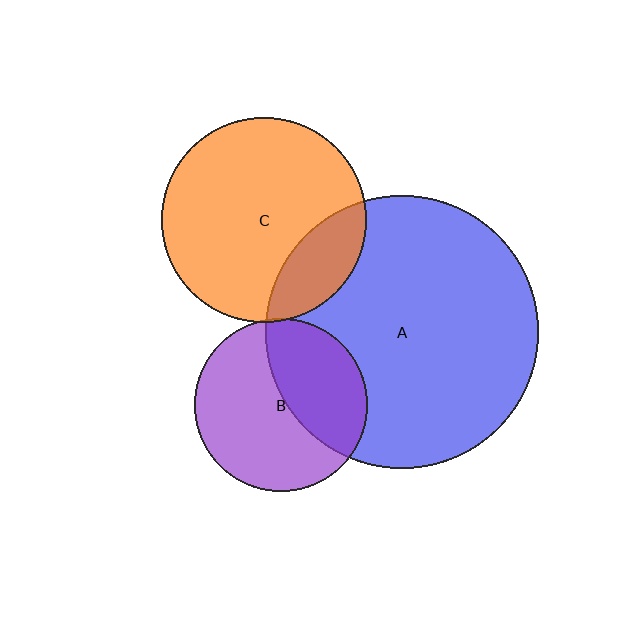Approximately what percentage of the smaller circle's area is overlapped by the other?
Approximately 40%.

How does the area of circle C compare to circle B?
Approximately 1.4 times.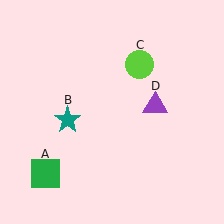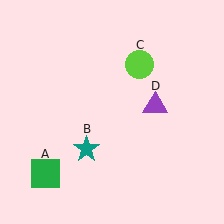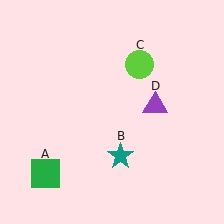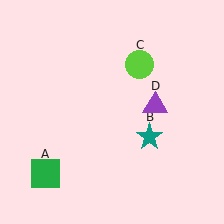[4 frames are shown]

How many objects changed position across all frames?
1 object changed position: teal star (object B).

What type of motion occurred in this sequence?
The teal star (object B) rotated counterclockwise around the center of the scene.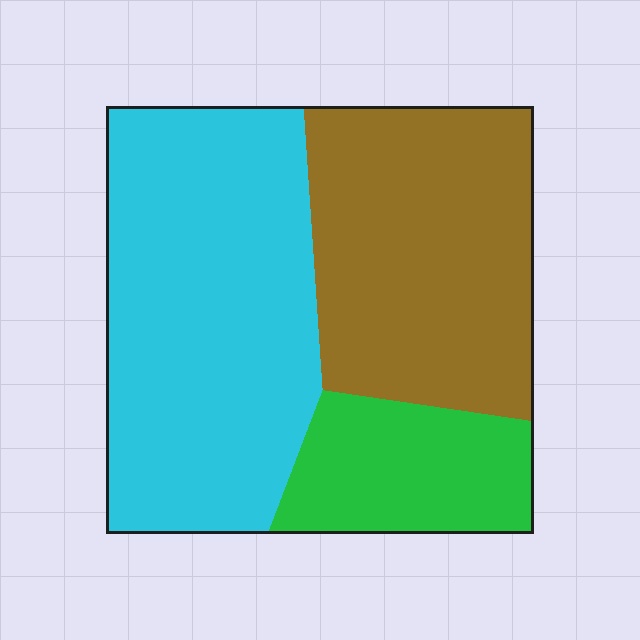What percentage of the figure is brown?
Brown covers 36% of the figure.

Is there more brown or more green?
Brown.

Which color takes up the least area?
Green, at roughly 15%.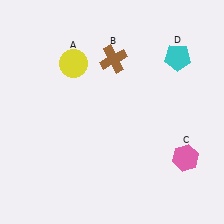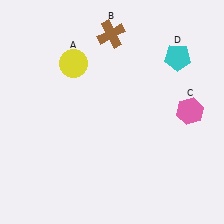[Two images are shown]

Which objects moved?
The objects that moved are: the brown cross (B), the pink hexagon (C).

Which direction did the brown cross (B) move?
The brown cross (B) moved up.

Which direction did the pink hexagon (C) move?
The pink hexagon (C) moved up.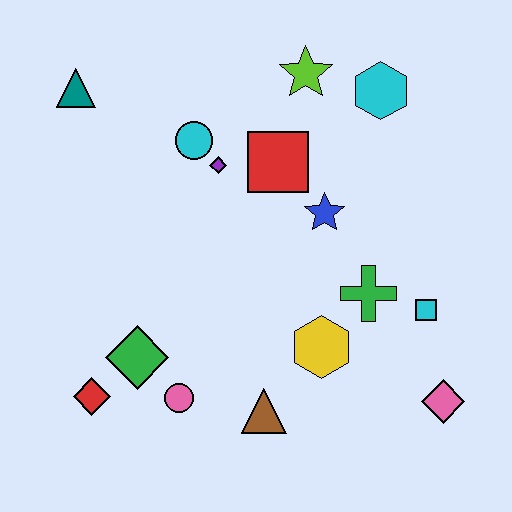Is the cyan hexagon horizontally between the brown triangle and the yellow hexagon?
No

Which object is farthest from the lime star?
The red diamond is farthest from the lime star.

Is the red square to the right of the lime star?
No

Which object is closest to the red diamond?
The green diamond is closest to the red diamond.